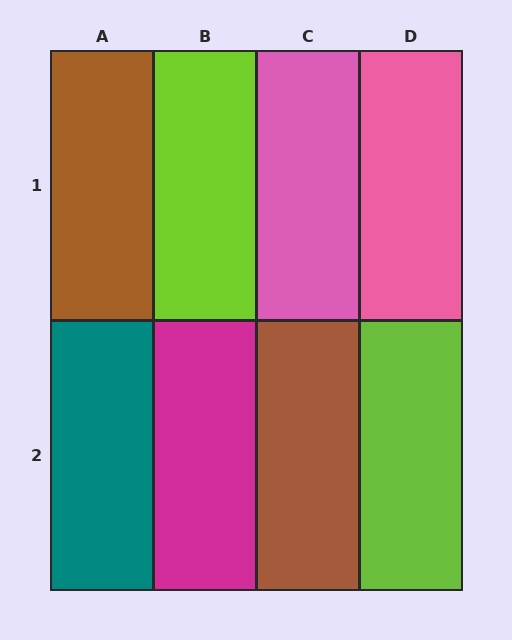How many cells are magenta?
1 cell is magenta.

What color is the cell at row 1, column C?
Pink.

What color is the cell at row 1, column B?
Lime.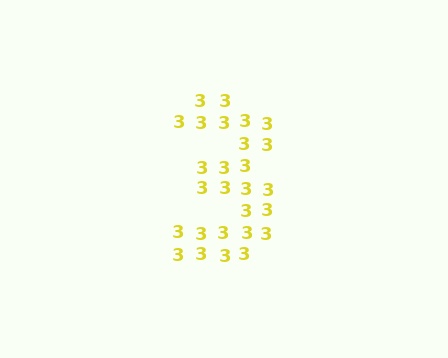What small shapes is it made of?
It is made of small digit 3's.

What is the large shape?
The large shape is the digit 3.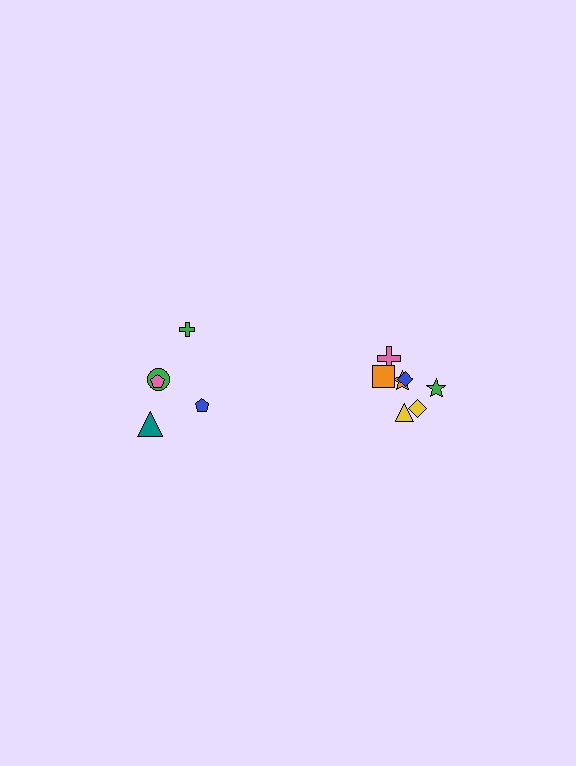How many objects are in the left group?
There are 5 objects.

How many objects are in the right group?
There are 7 objects.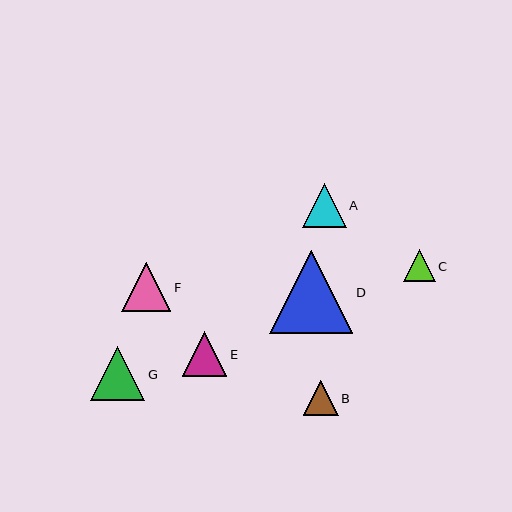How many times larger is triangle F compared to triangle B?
Triangle F is approximately 1.4 times the size of triangle B.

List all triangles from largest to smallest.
From largest to smallest: D, G, F, E, A, B, C.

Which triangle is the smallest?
Triangle C is the smallest with a size of approximately 31 pixels.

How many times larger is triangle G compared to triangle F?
Triangle G is approximately 1.1 times the size of triangle F.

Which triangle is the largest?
Triangle D is the largest with a size of approximately 83 pixels.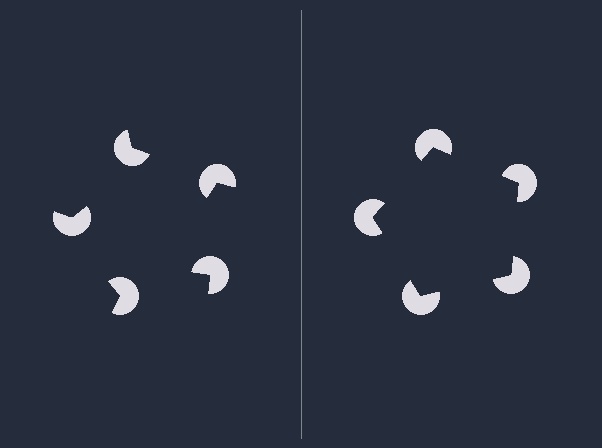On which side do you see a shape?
An illusory pentagon appears on the right side. On the left side the wedge cuts are rotated, so no coherent shape forms.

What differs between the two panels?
The pac-man discs are positioned identically on both sides; only the wedge orientations differ. On the right they align to a pentagon; on the left they are misaligned.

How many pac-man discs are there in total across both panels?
10 — 5 on each side.